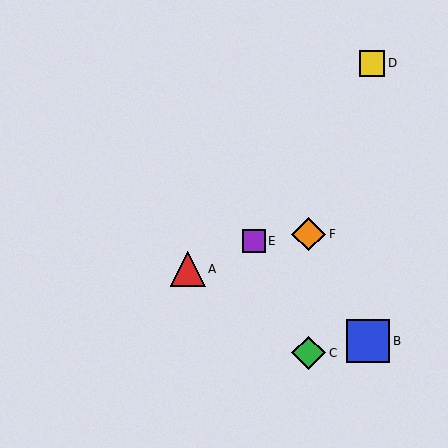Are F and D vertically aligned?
No, F is at x≈309 and D is at x≈372.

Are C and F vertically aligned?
Yes, both are at x≈309.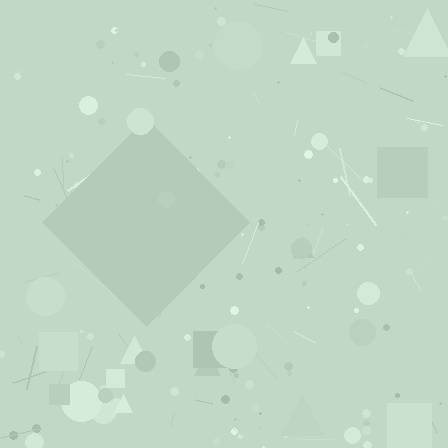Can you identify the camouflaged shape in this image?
The camouflaged shape is a diamond.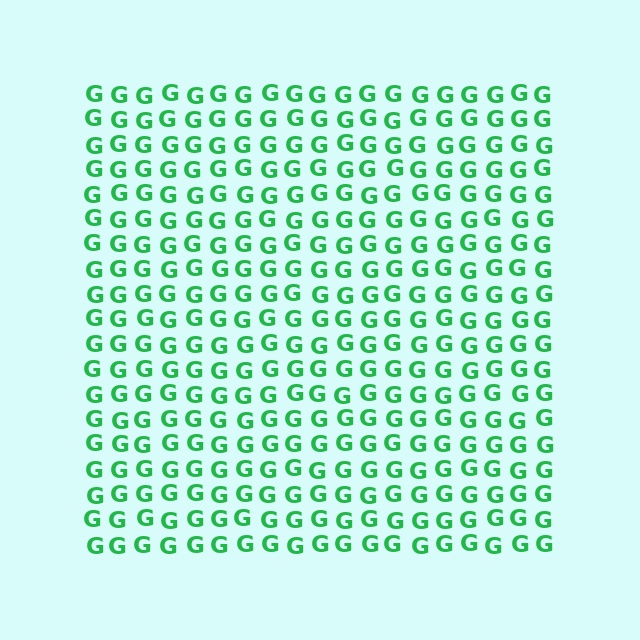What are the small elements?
The small elements are letter G's.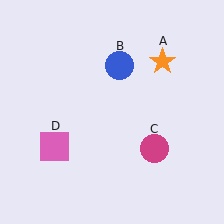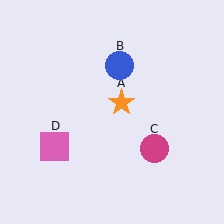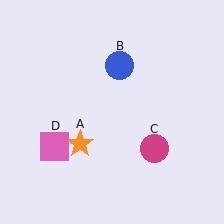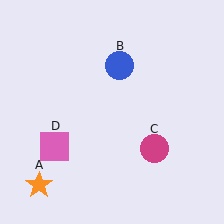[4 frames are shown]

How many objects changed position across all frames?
1 object changed position: orange star (object A).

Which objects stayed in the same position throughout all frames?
Blue circle (object B) and magenta circle (object C) and pink square (object D) remained stationary.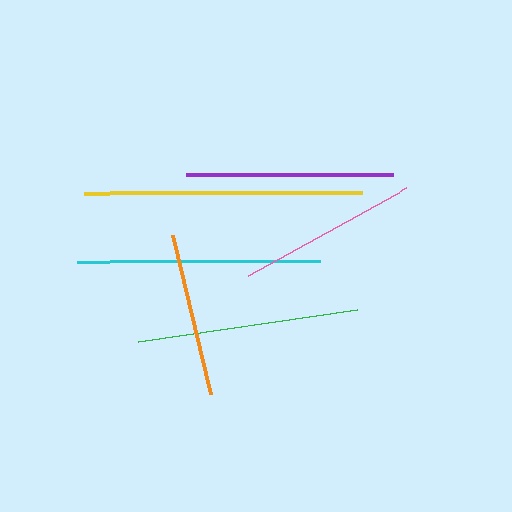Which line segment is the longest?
The yellow line is the longest at approximately 278 pixels.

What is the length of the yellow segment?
The yellow segment is approximately 278 pixels long.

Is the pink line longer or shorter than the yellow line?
The yellow line is longer than the pink line.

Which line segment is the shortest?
The orange line is the shortest at approximately 163 pixels.